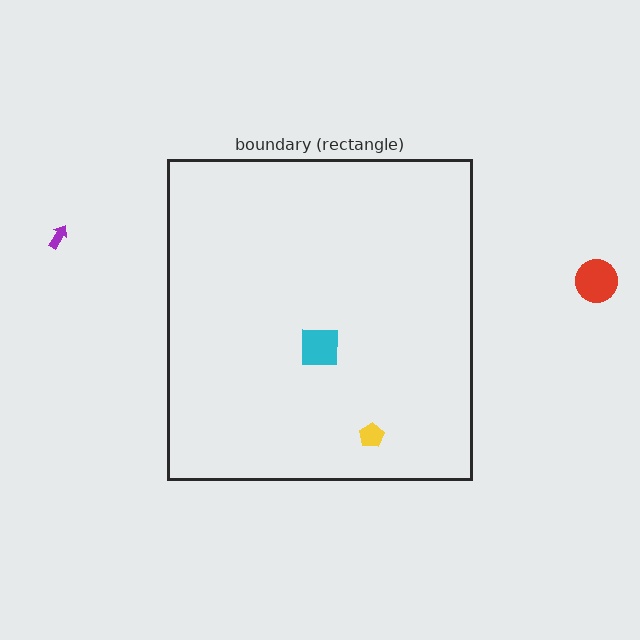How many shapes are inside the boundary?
2 inside, 2 outside.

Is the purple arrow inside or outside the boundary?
Outside.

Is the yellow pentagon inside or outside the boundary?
Inside.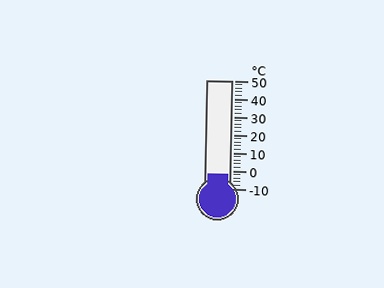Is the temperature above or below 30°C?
The temperature is below 30°C.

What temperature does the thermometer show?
The thermometer shows approximately -2°C.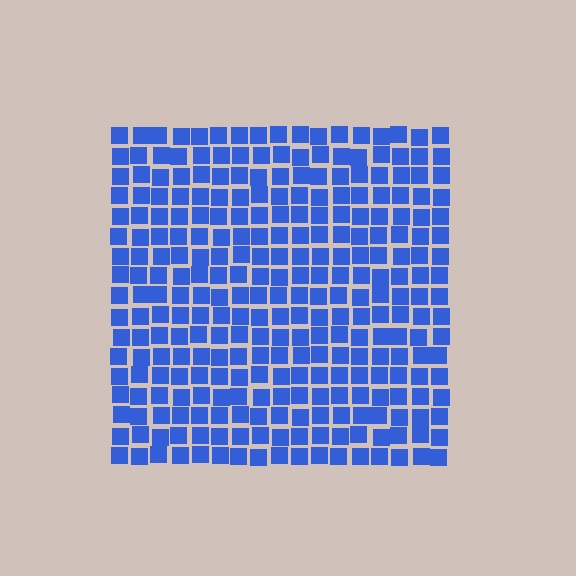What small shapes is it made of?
It is made of small squares.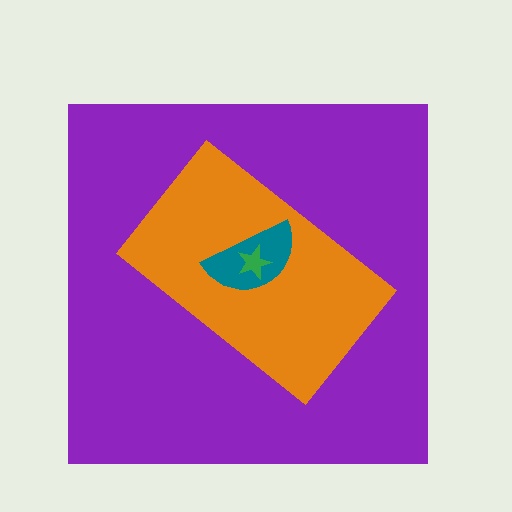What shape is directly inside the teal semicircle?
The green star.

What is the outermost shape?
The purple square.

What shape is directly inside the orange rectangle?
The teal semicircle.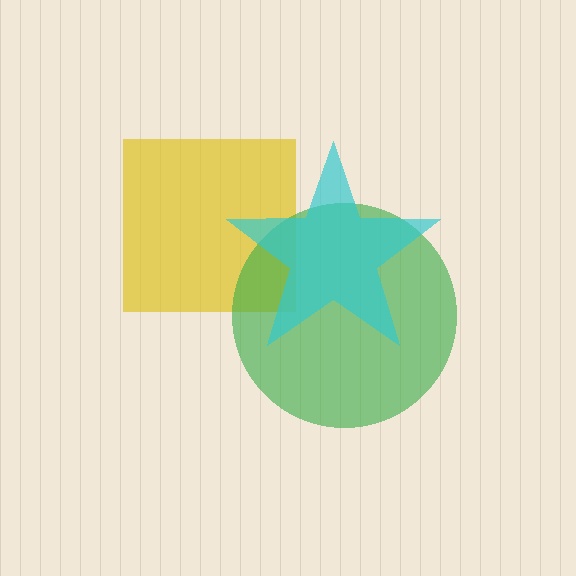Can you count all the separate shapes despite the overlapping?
Yes, there are 3 separate shapes.